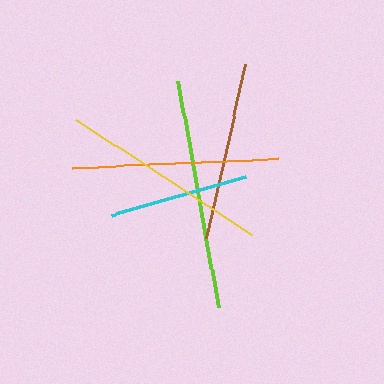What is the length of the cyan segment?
The cyan segment is approximately 140 pixels long.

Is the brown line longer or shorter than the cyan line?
The brown line is longer than the cyan line.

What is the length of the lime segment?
The lime segment is approximately 229 pixels long.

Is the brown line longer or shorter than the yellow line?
The yellow line is longer than the brown line.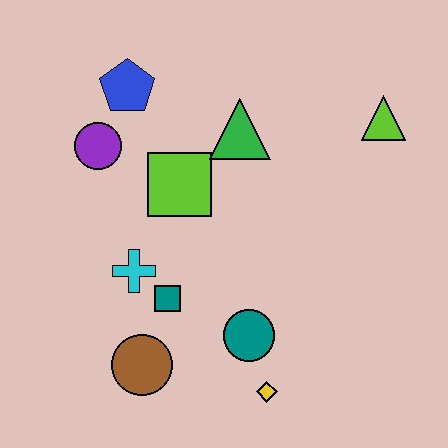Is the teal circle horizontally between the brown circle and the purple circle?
No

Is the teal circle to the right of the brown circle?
Yes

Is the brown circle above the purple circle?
No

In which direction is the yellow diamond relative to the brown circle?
The yellow diamond is to the right of the brown circle.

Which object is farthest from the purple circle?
The yellow diamond is farthest from the purple circle.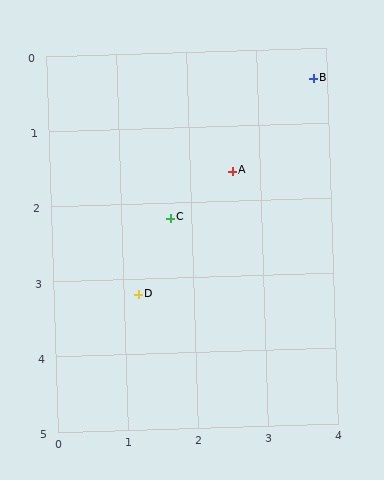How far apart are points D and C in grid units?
Points D and C are about 1.1 grid units apart.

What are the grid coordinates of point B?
Point B is at approximately (3.8, 0.4).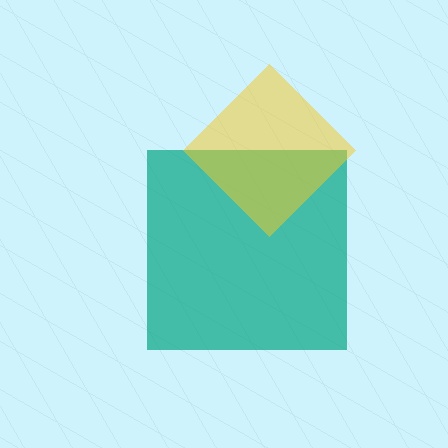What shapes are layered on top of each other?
The layered shapes are: a teal square, a yellow diamond.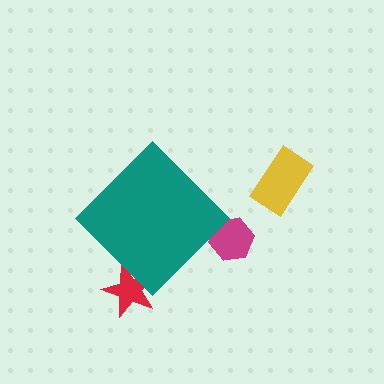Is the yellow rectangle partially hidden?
No, the yellow rectangle is fully visible.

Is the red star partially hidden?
Yes, the red star is partially hidden behind the teal diamond.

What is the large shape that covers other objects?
A teal diamond.